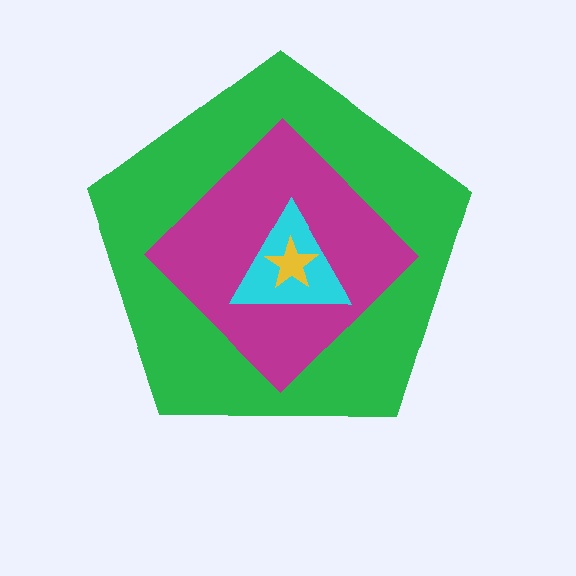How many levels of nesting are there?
4.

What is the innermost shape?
The yellow star.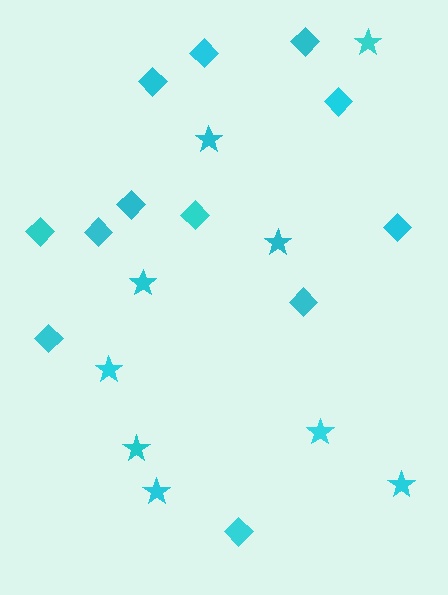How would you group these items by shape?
There are 2 groups: one group of stars (9) and one group of diamonds (12).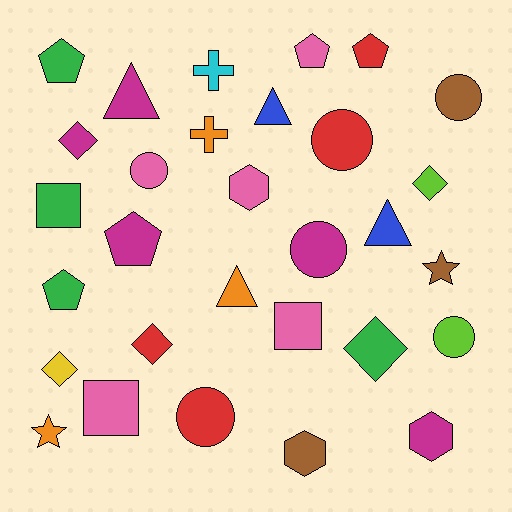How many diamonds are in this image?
There are 5 diamonds.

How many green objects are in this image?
There are 4 green objects.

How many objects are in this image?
There are 30 objects.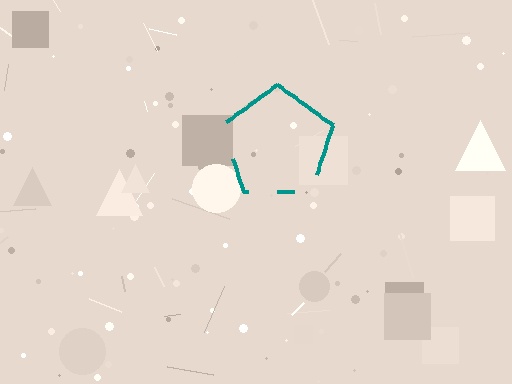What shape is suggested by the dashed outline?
The dashed outline suggests a pentagon.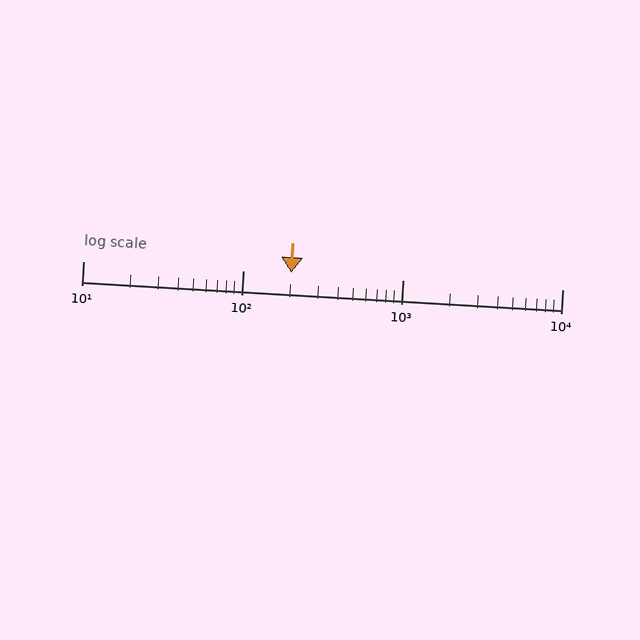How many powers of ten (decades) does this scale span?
The scale spans 3 decades, from 10 to 10000.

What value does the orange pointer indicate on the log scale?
The pointer indicates approximately 200.